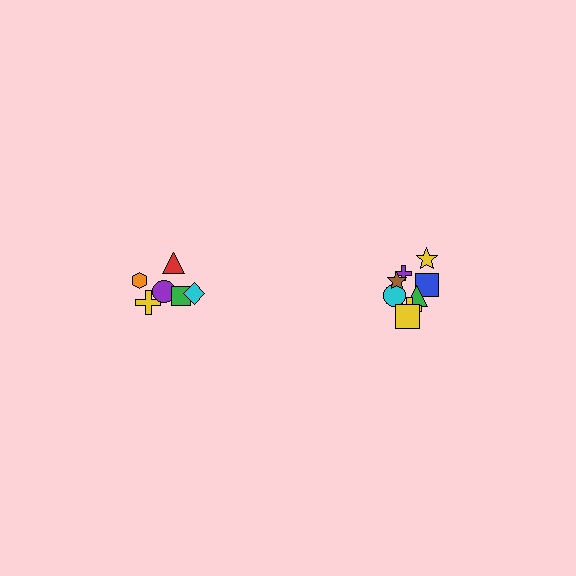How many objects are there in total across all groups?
There are 14 objects.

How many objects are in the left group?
There are 6 objects.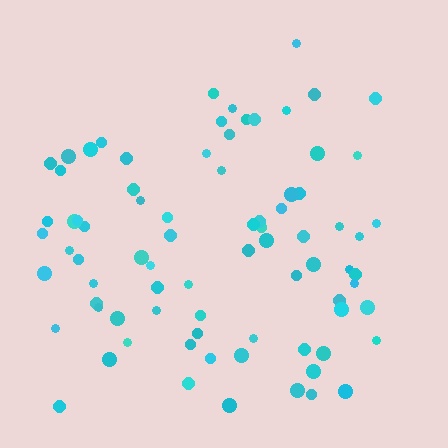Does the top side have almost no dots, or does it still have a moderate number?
Still a moderate number, just noticeably fewer than the bottom.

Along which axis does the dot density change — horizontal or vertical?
Vertical.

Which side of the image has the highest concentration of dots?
The bottom.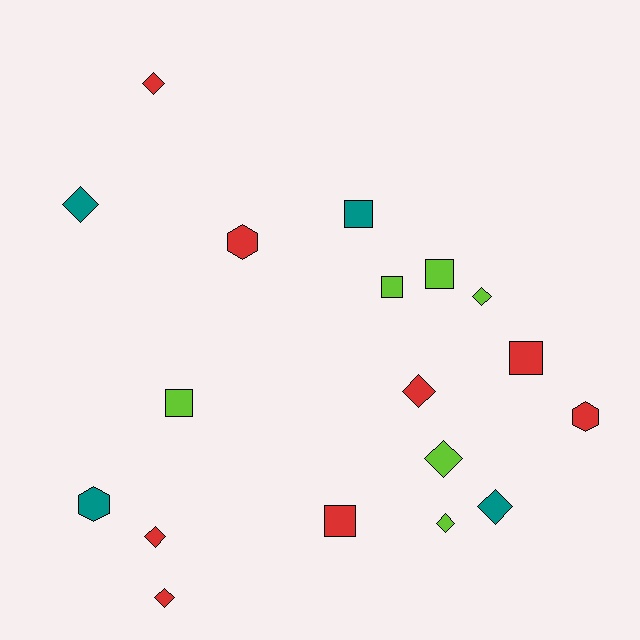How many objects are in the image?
There are 18 objects.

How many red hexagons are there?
There are 2 red hexagons.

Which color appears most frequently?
Red, with 8 objects.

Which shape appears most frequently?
Diamond, with 9 objects.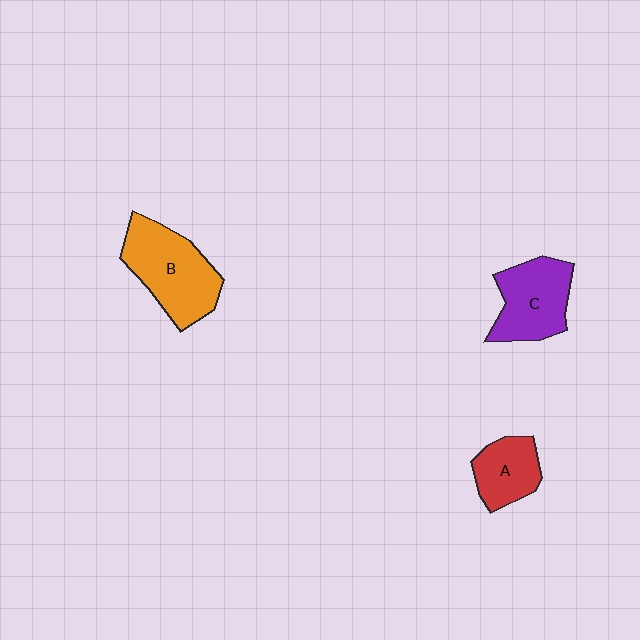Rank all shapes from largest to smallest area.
From largest to smallest: B (orange), C (purple), A (red).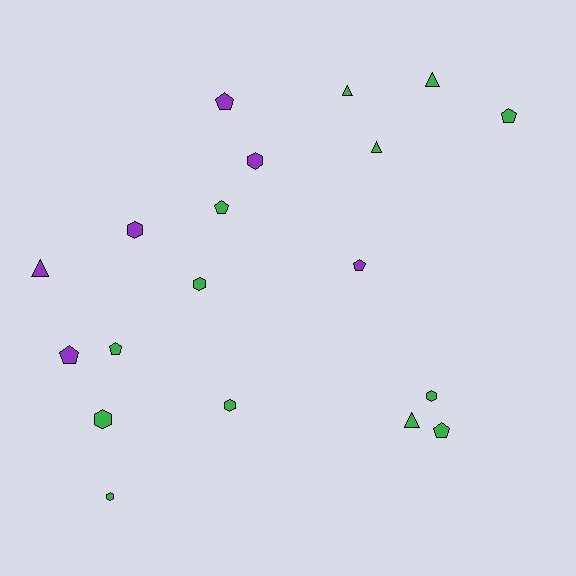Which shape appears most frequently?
Hexagon, with 7 objects.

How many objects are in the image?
There are 19 objects.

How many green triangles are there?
There are 4 green triangles.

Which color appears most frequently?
Green, with 13 objects.